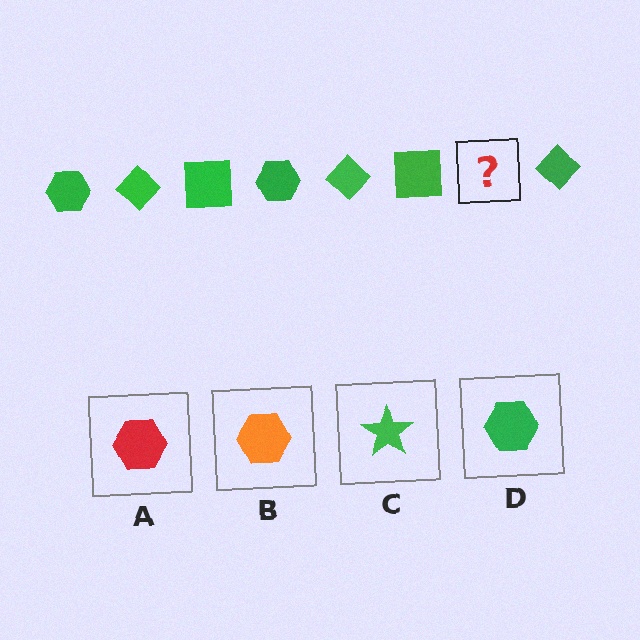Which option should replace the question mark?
Option D.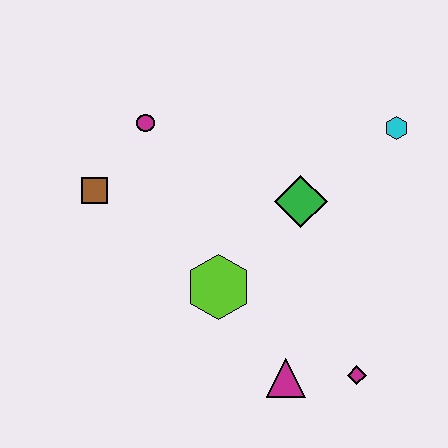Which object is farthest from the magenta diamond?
The magenta circle is farthest from the magenta diamond.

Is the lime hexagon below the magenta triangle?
No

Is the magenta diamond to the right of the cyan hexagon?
No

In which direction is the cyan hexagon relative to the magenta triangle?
The cyan hexagon is above the magenta triangle.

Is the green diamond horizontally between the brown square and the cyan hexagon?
Yes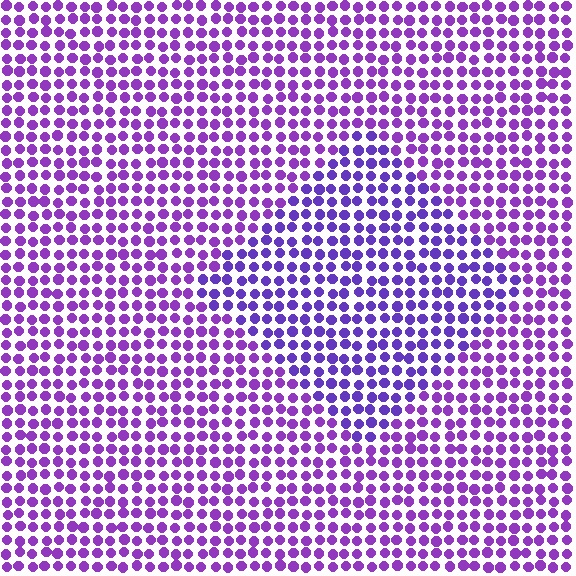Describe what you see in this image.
The image is filled with small purple elements in a uniform arrangement. A diamond-shaped region is visible where the elements are tinted to a slightly different hue, forming a subtle color boundary.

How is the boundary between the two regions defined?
The boundary is defined purely by a slight shift in hue (about 21 degrees). Spacing, size, and orientation are identical on both sides.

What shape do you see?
I see a diamond.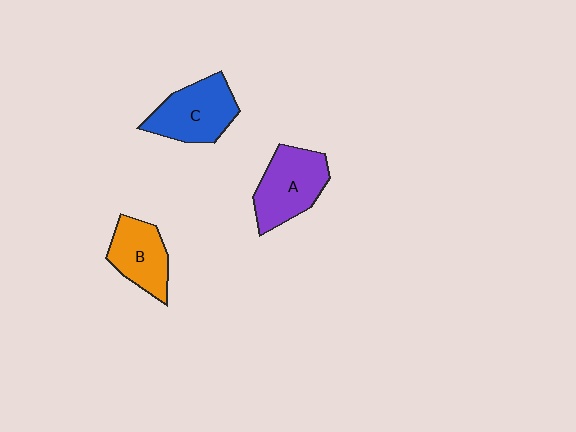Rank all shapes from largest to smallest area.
From largest to smallest: A (purple), C (blue), B (orange).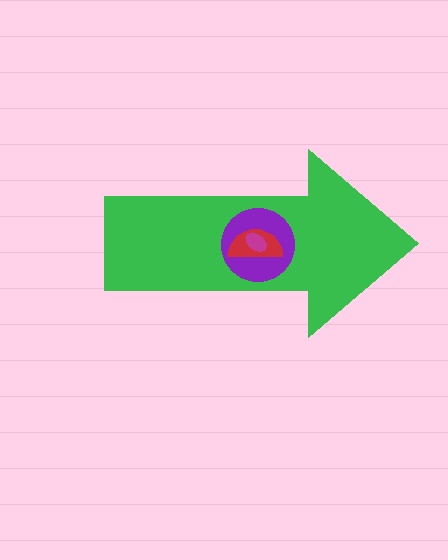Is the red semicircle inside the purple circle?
Yes.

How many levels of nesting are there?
4.